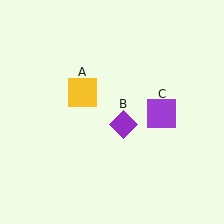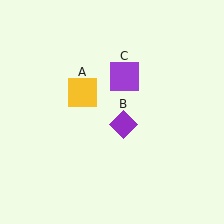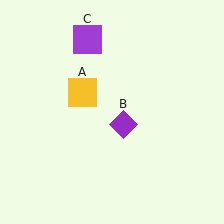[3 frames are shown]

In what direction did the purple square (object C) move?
The purple square (object C) moved up and to the left.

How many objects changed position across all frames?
1 object changed position: purple square (object C).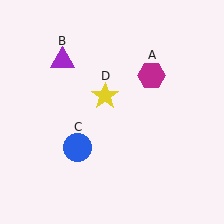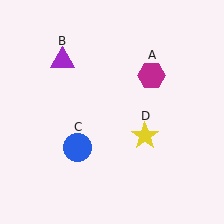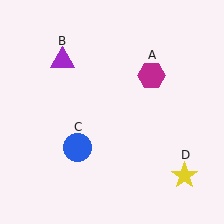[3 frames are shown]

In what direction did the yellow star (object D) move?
The yellow star (object D) moved down and to the right.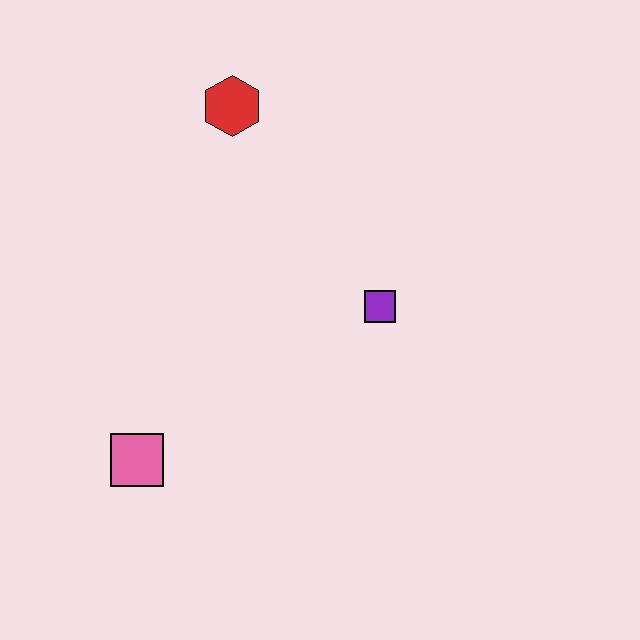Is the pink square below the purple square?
Yes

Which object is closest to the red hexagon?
The purple square is closest to the red hexagon.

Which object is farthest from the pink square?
The red hexagon is farthest from the pink square.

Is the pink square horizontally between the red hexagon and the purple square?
No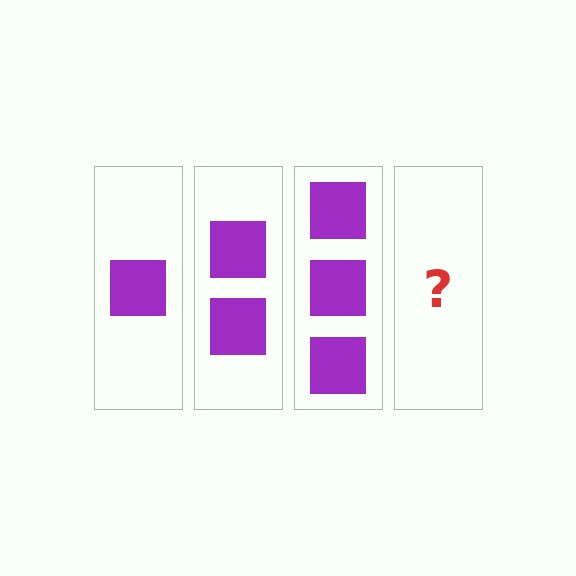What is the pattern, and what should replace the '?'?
The pattern is that each step adds one more square. The '?' should be 4 squares.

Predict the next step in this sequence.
The next step is 4 squares.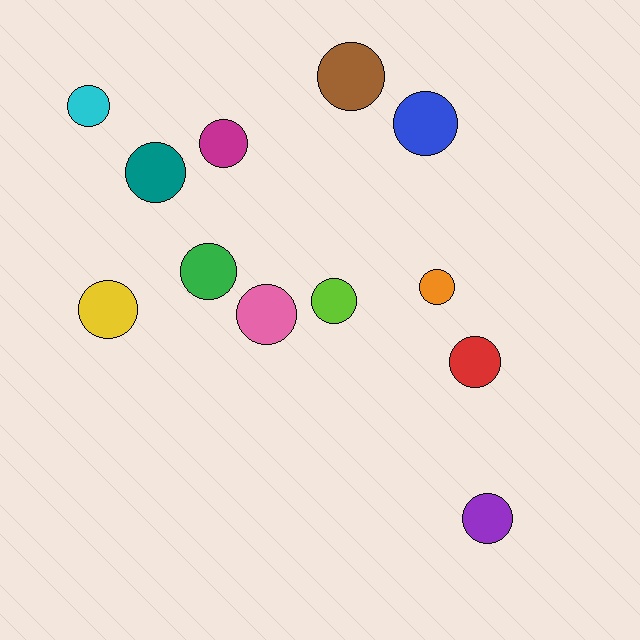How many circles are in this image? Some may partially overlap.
There are 12 circles.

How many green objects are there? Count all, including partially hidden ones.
There is 1 green object.